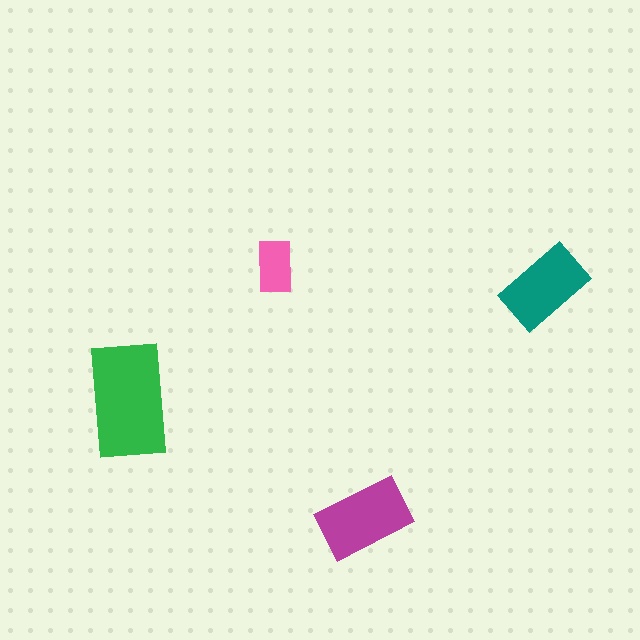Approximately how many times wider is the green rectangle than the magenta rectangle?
About 1.5 times wider.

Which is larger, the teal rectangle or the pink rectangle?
The teal one.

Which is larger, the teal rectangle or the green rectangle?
The green one.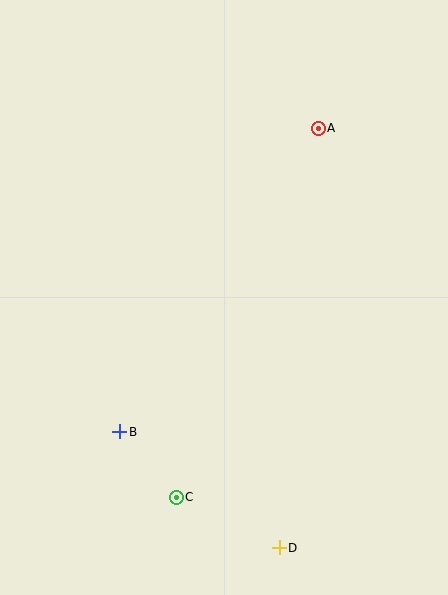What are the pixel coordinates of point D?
Point D is at (279, 548).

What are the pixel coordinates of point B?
Point B is at (120, 432).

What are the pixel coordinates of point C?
Point C is at (176, 497).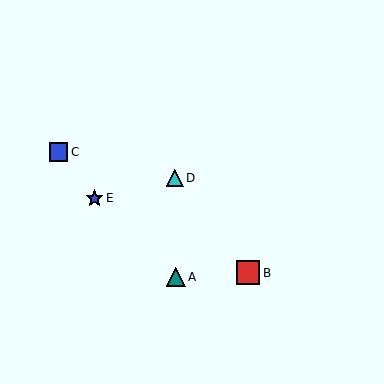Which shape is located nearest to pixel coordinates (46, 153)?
The blue square (labeled C) at (59, 152) is nearest to that location.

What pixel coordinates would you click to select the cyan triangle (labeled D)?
Click at (175, 178) to select the cyan triangle D.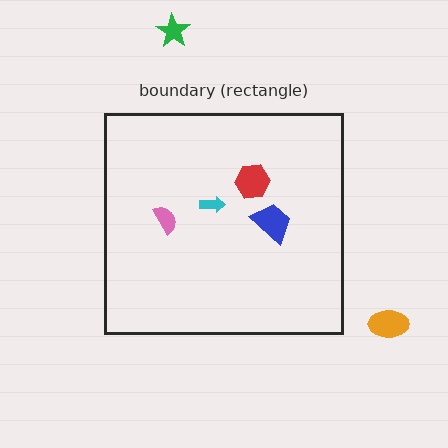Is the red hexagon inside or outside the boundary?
Inside.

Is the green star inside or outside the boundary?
Outside.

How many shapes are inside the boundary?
4 inside, 2 outside.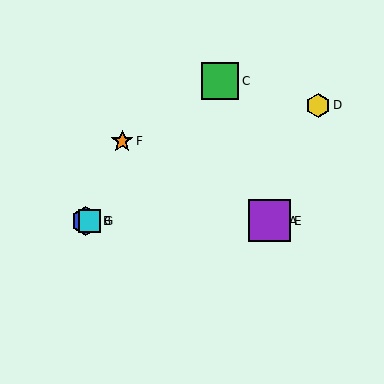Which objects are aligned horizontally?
Objects A, B, E, G are aligned horizontally.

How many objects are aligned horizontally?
4 objects (A, B, E, G) are aligned horizontally.